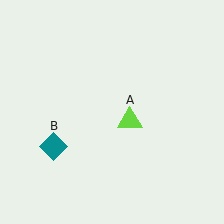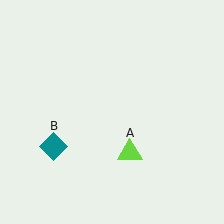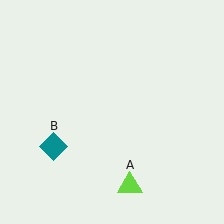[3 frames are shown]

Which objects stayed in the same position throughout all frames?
Teal diamond (object B) remained stationary.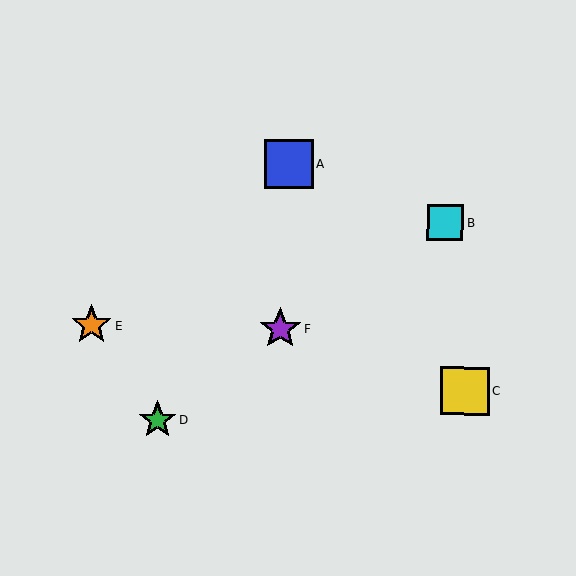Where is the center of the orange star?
The center of the orange star is at (91, 325).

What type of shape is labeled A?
Shape A is a blue square.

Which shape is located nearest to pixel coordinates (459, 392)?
The yellow square (labeled C) at (465, 391) is nearest to that location.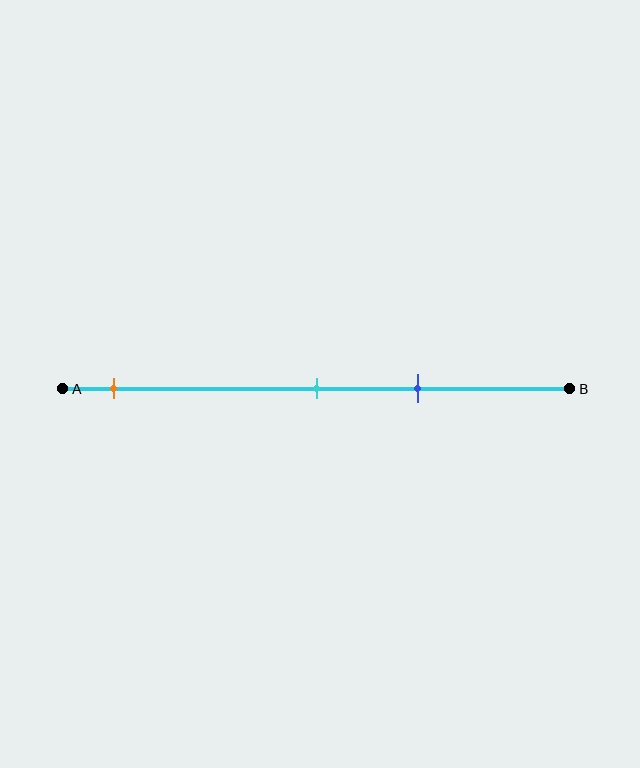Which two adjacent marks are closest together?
The cyan and blue marks are the closest adjacent pair.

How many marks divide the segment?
There are 3 marks dividing the segment.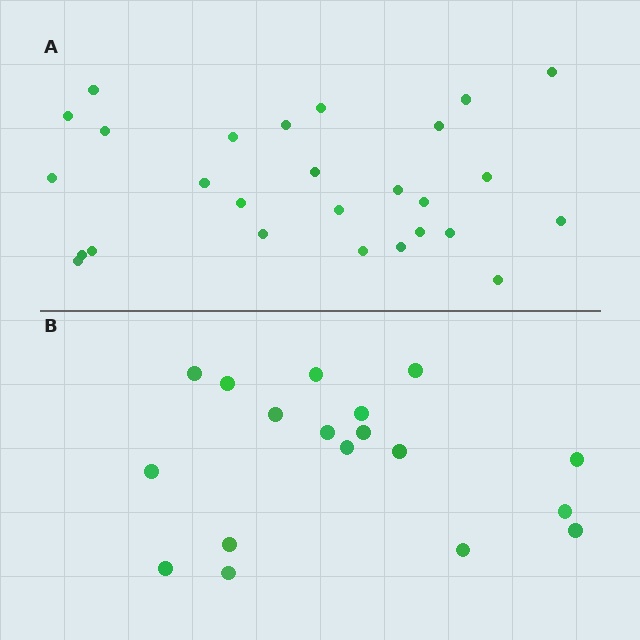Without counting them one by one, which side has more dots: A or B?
Region A (the top region) has more dots.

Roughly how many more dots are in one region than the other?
Region A has roughly 8 or so more dots than region B.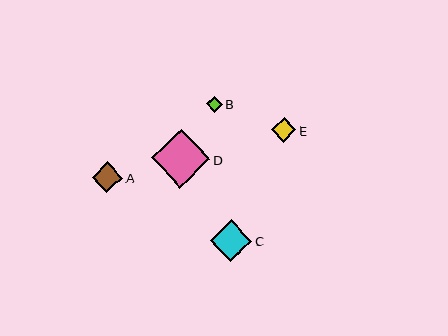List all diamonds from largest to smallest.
From largest to smallest: D, C, A, E, B.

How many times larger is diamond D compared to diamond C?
Diamond D is approximately 1.4 times the size of diamond C.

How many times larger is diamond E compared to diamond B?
Diamond E is approximately 1.5 times the size of diamond B.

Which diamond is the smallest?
Diamond B is the smallest with a size of approximately 16 pixels.